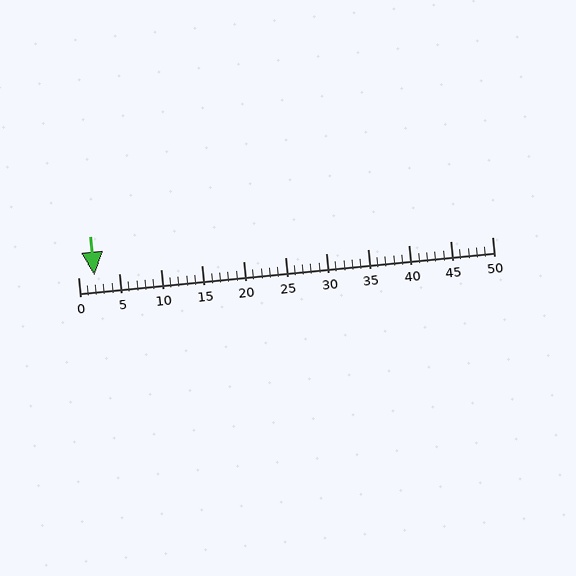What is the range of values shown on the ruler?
The ruler shows values from 0 to 50.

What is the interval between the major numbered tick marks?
The major tick marks are spaced 5 units apart.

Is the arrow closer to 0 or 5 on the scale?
The arrow is closer to 0.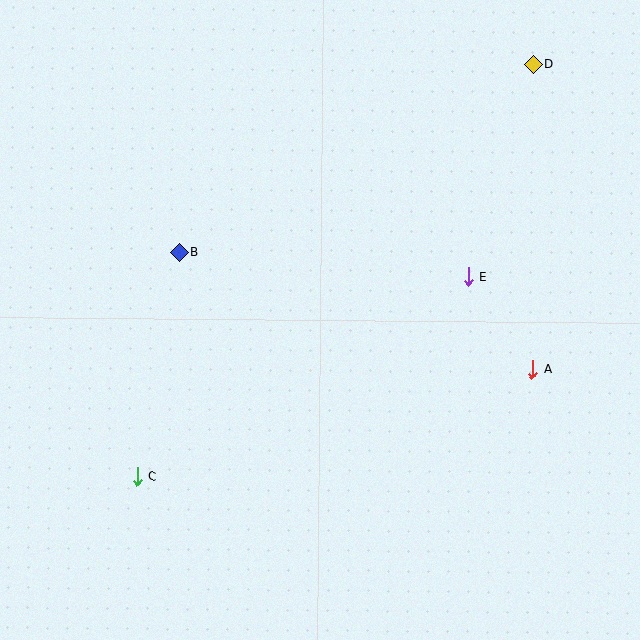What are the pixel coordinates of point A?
Point A is at (532, 369).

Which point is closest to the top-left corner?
Point B is closest to the top-left corner.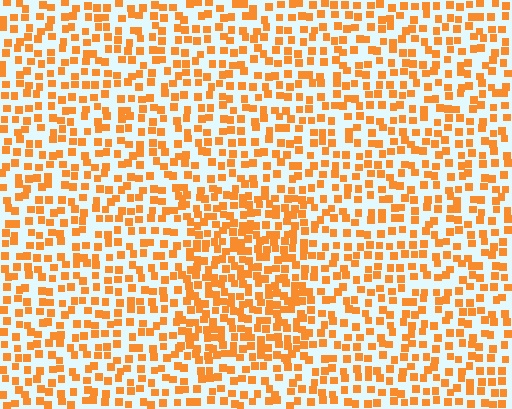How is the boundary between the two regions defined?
The boundary is defined by a change in element density (approximately 1.7x ratio). All elements are the same color, size, and shape.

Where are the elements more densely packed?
The elements are more densely packed inside the rectangle boundary.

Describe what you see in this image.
The image contains small orange elements arranged at two different densities. A rectangle-shaped region is visible where the elements are more densely packed than the surrounding area.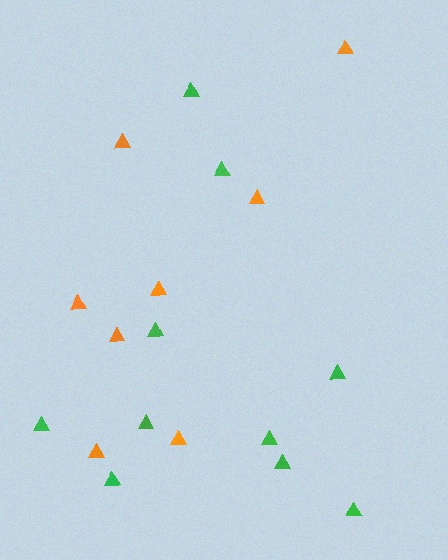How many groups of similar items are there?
There are 2 groups: one group of orange triangles (8) and one group of green triangles (10).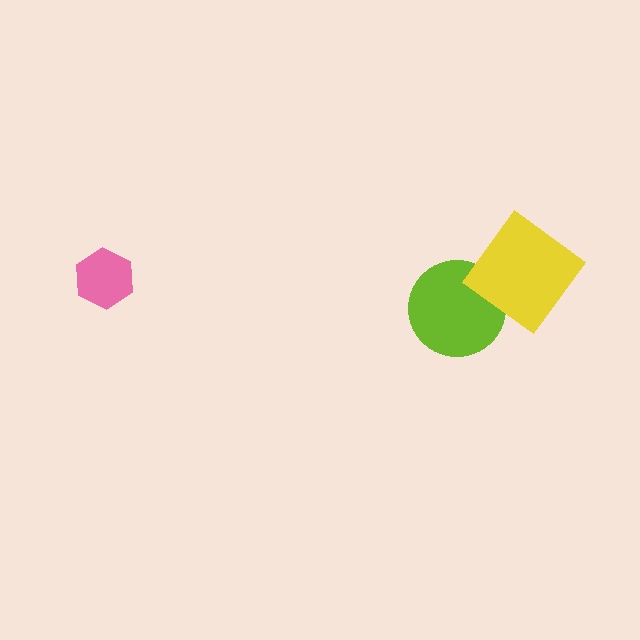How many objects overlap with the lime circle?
1 object overlaps with the lime circle.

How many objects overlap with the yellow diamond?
1 object overlaps with the yellow diamond.